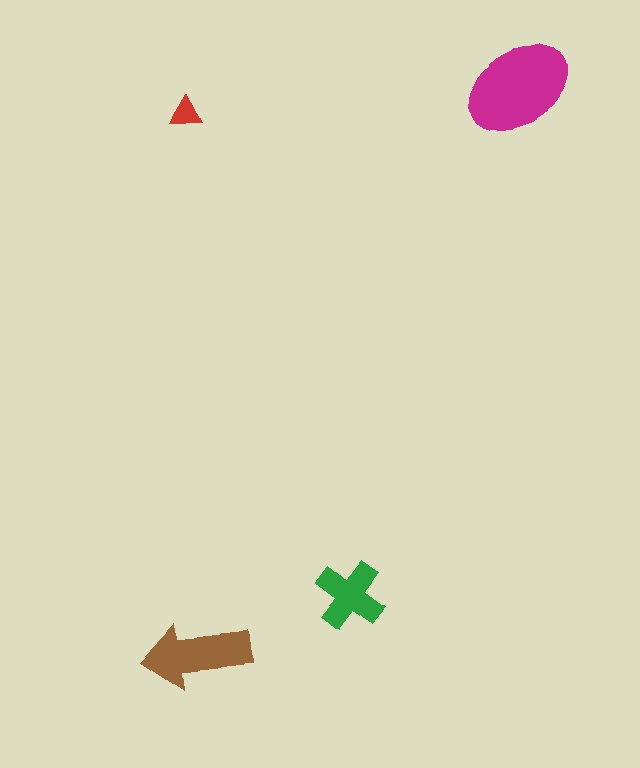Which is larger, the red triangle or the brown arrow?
The brown arrow.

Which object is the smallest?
The red triangle.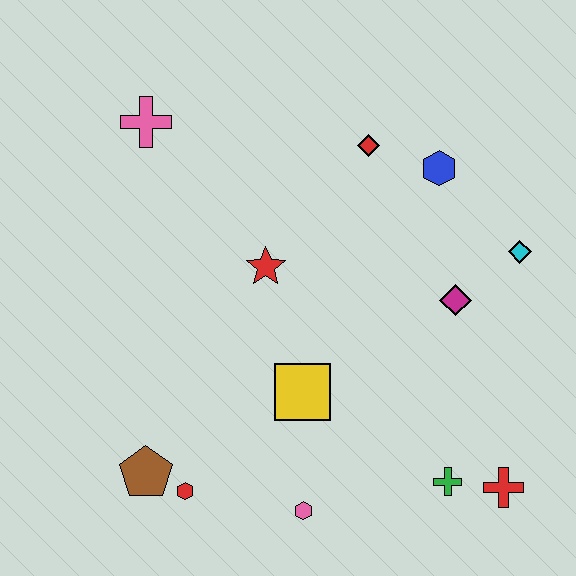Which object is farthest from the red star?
The red cross is farthest from the red star.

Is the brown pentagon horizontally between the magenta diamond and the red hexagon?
No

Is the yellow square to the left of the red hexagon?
No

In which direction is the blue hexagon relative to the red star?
The blue hexagon is to the right of the red star.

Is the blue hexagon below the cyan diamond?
No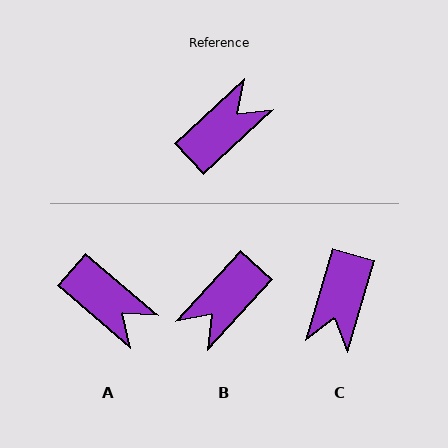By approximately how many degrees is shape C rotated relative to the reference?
Approximately 150 degrees clockwise.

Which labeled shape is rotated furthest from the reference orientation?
B, about 175 degrees away.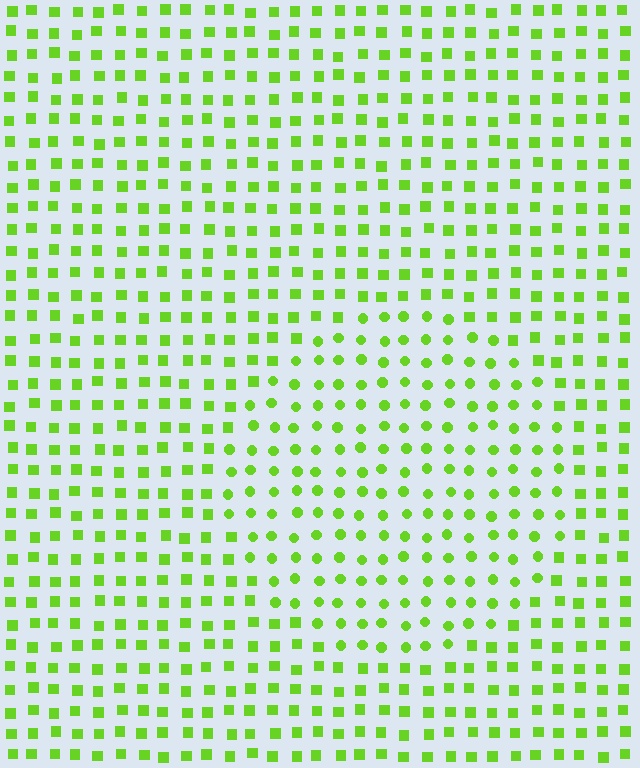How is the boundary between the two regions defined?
The boundary is defined by a change in element shape: circles inside vs. squares outside. All elements share the same color and spacing.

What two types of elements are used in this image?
The image uses circles inside the circle region and squares outside it.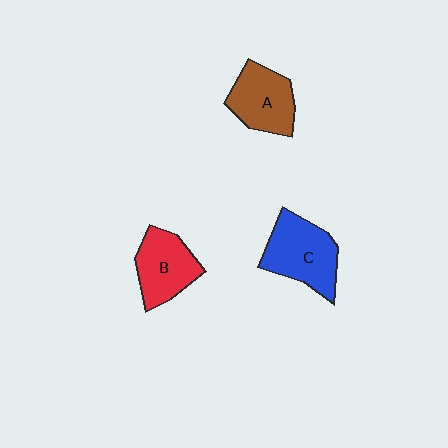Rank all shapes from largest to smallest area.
From largest to smallest: C (blue), A (brown), B (red).